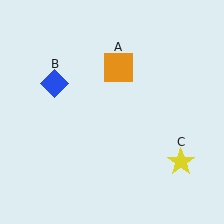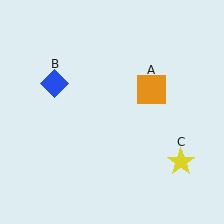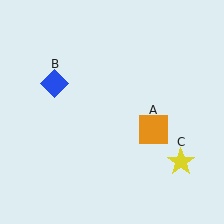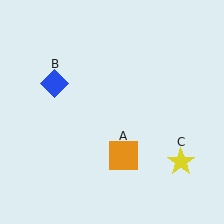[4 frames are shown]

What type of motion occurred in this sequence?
The orange square (object A) rotated clockwise around the center of the scene.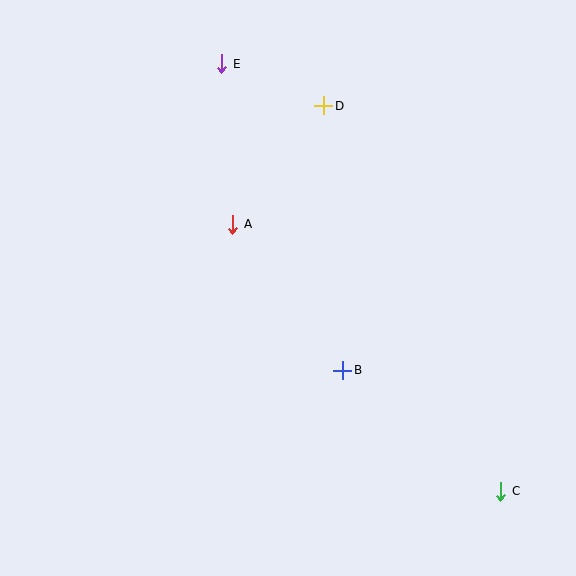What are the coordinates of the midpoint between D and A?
The midpoint between D and A is at (278, 165).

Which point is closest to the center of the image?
Point A at (233, 224) is closest to the center.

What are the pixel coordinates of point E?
Point E is at (222, 64).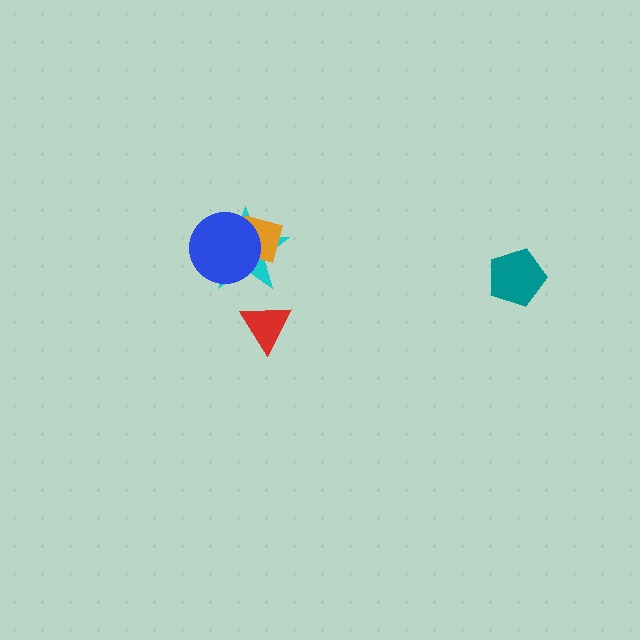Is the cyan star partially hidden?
Yes, it is partially covered by another shape.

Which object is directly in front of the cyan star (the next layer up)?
The orange square is directly in front of the cyan star.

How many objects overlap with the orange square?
2 objects overlap with the orange square.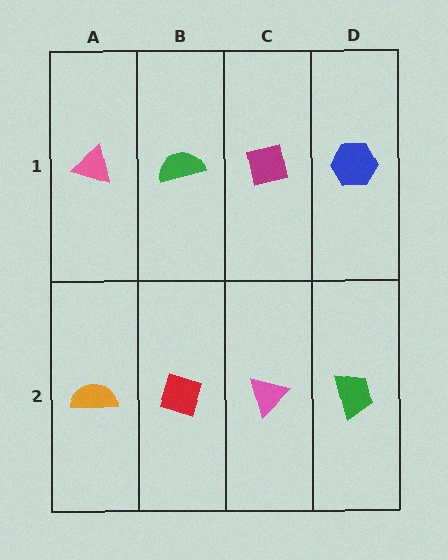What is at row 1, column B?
A green semicircle.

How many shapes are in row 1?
4 shapes.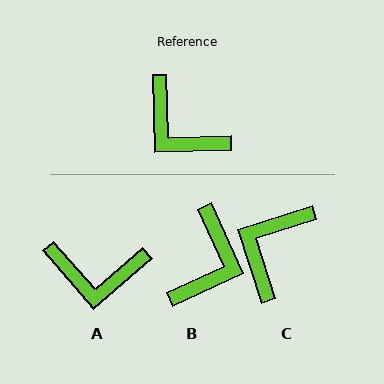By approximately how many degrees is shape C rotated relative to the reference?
Approximately 74 degrees clockwise.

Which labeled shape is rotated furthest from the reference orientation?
B, about 113 degrees away.